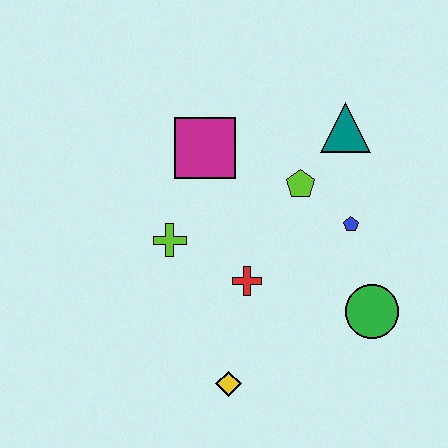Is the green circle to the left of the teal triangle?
No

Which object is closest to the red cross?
The lime cross is closest to the red cross.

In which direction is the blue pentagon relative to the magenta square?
The blue pentagon is to the right of the magenta square.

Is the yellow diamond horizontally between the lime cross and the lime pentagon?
Yes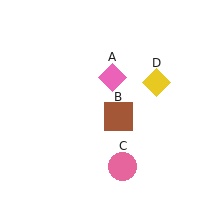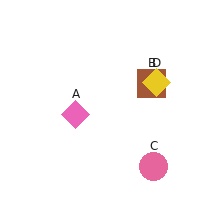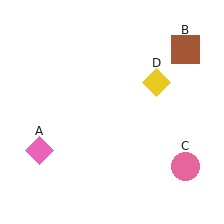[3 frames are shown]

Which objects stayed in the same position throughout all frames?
Yellow diamond (object D) remained stationary.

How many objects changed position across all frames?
3 objects changed position: pink diamond (object A), brown square (object B), pink circle (object C).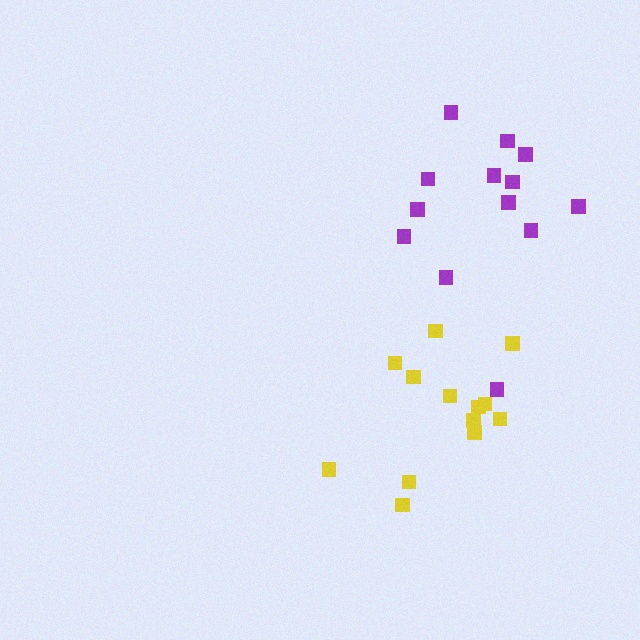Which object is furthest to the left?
The yellow cluster is leftmost.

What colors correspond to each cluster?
The clusters are colored: yellow, purple.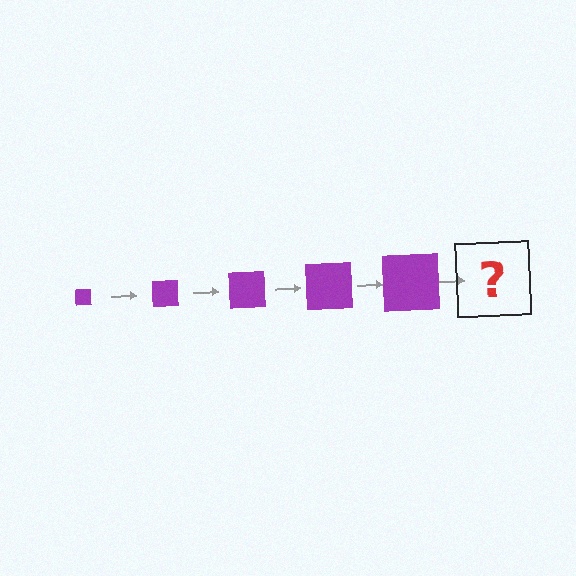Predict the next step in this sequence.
The next step is a purple square, larger than the previous one.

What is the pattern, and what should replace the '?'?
The pattern is that the square gets progressively larger each step. The '?' should be a purple square, larger than the previous one.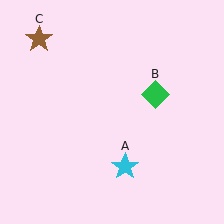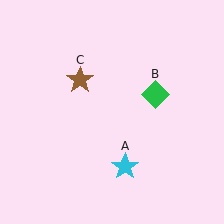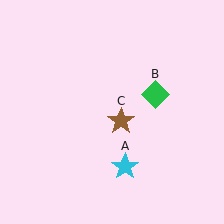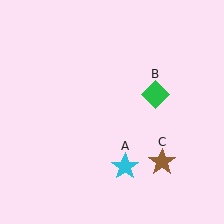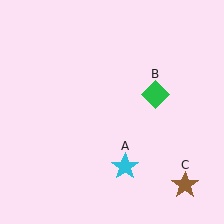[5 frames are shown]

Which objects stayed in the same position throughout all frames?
Cyan star (object A) and green diamond (object B) remained stationary.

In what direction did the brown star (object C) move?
The brown star (object C) moved down and to the right.